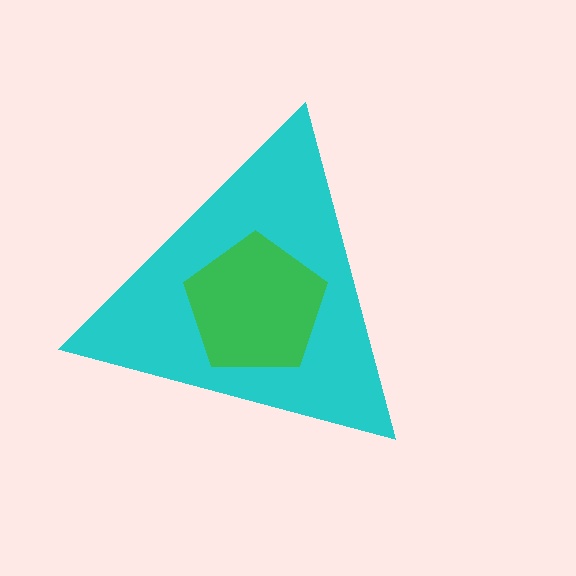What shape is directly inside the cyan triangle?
The green pentagon.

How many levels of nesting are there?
2.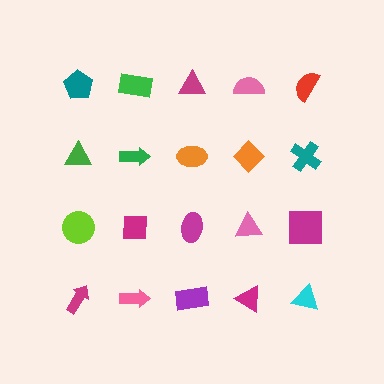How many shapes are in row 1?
5 shapes.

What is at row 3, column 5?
A magenta square.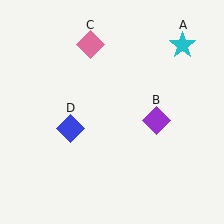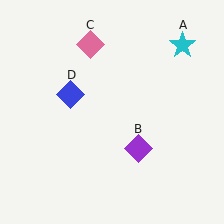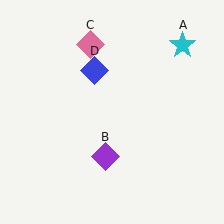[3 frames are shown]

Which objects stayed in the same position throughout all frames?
Cyan star (object A) and pink diamond (object C) remained stationary.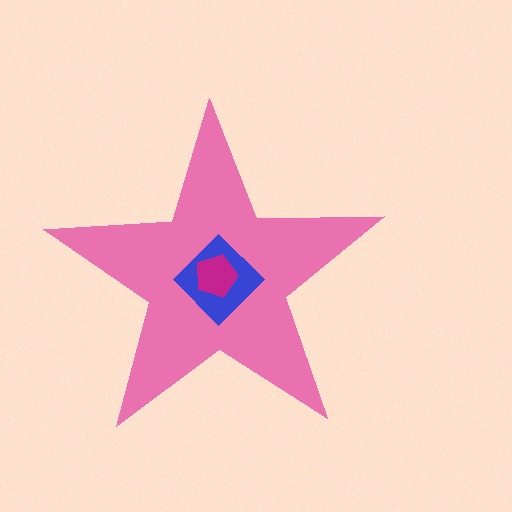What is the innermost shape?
The magenta pentagon.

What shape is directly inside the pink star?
The blue diamond.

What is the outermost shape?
The pink star.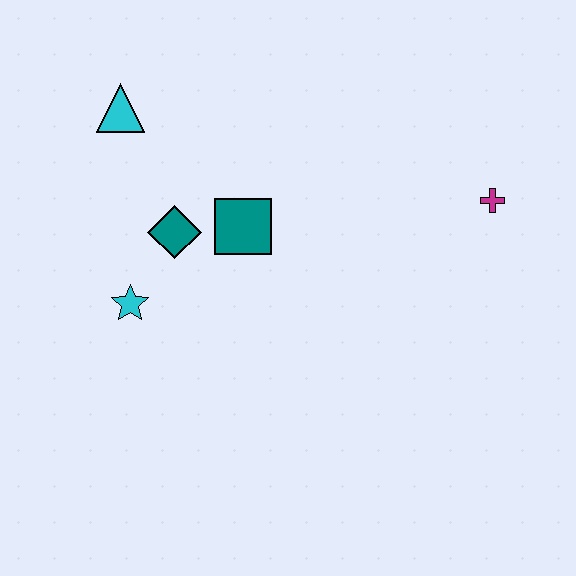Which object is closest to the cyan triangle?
The teal diamond is closest to the cyan triangle.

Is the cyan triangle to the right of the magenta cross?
No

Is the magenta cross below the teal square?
No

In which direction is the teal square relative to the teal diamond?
The teal square is to the right of the teal diamond.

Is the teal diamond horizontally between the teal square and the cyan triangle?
Yes